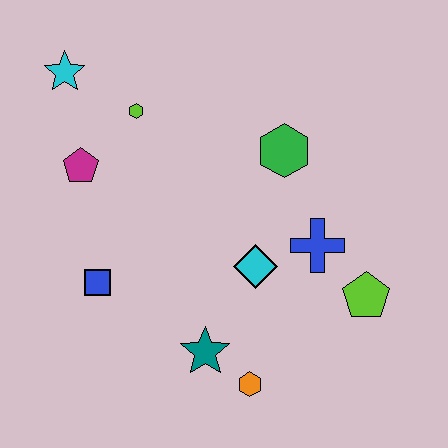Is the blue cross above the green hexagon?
No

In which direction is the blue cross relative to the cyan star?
The blue cross is to the right of the cyan star.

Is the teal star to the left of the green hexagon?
Yes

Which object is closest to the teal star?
The orange hexagon is closest to the teal star.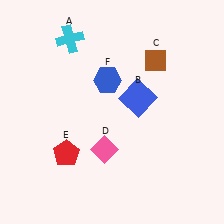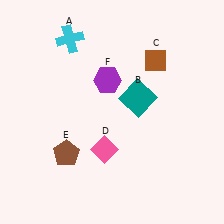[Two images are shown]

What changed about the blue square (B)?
In Image 1, B is blue. In Image 2, it changed to teal.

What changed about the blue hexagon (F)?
In Image 1, F is blue. In Image 2, it changed to purple.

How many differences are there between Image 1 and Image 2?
There are 3 differences between the two images.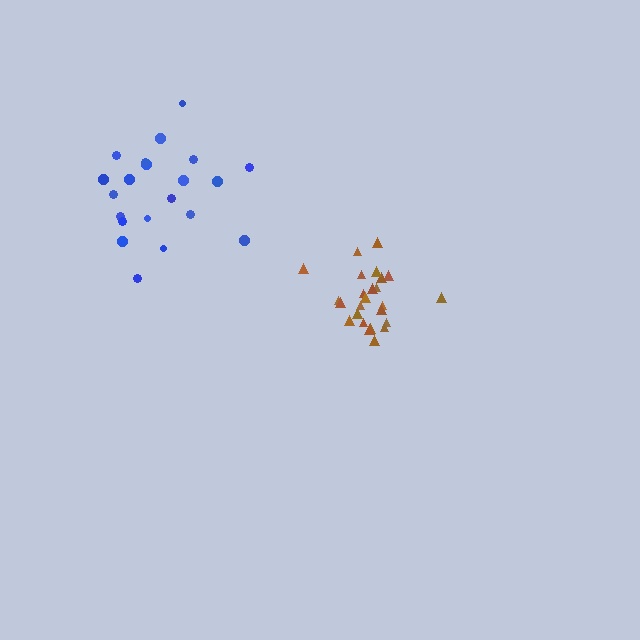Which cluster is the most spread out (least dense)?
Blue.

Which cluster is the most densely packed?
Brown.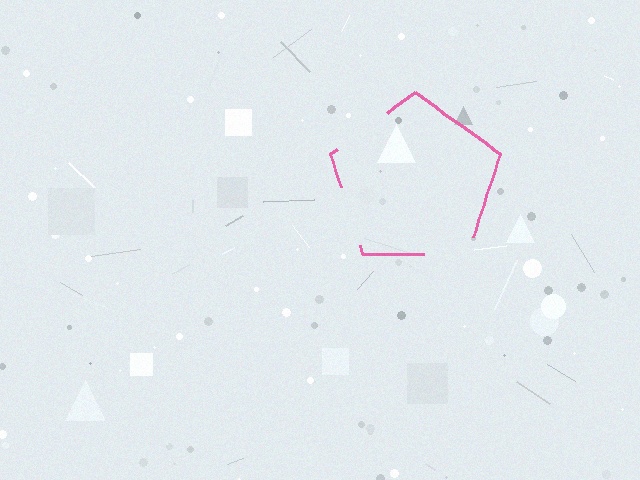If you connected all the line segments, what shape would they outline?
They would outline a pentagon.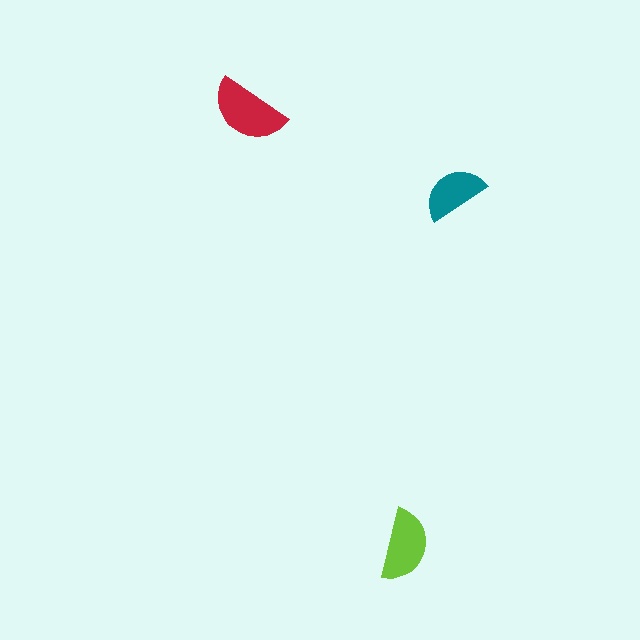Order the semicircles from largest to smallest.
the red one, the lime one, the teal one.